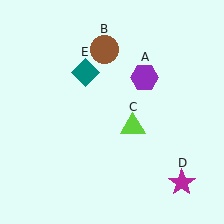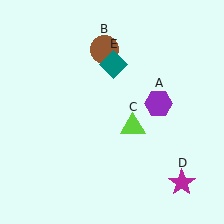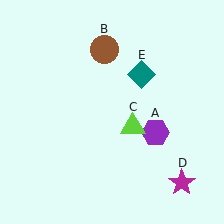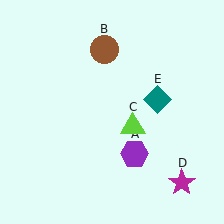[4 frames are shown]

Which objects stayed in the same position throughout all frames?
Brown circle (object B) and lime triangle (object C) and magenta star (object D) remained stationary.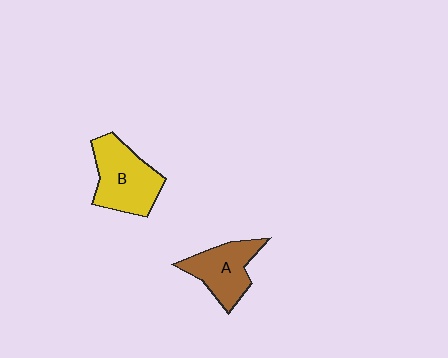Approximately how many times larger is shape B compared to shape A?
Approximately 1.2 times.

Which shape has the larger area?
Shape B (yellow).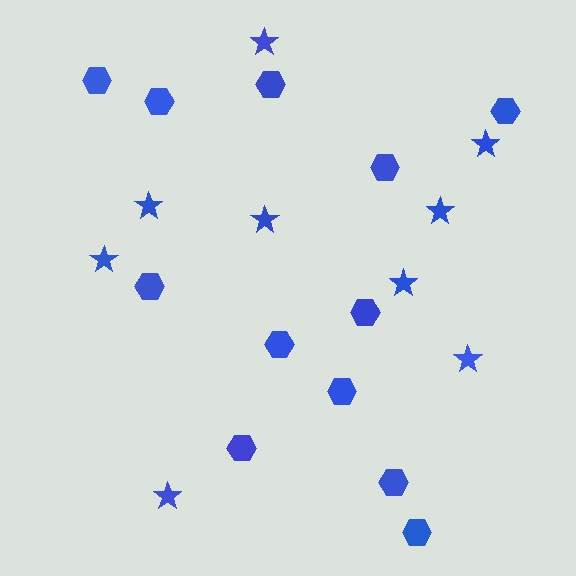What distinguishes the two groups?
There are 2 groups: one group of hexagons (12) and one group of stars (9).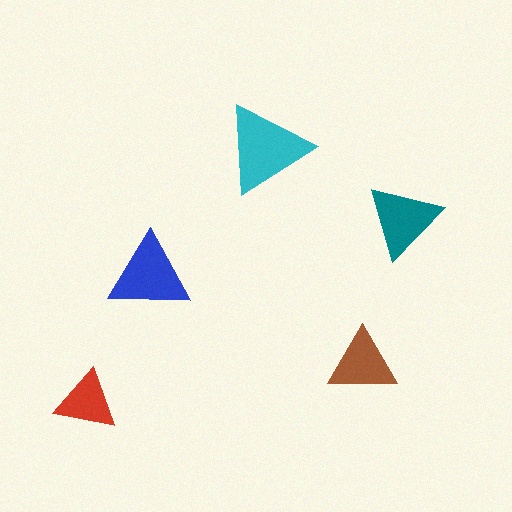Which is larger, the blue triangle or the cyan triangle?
The cyan one.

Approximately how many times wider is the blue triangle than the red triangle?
About 1.5 times wider.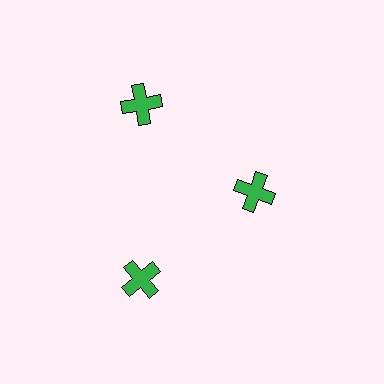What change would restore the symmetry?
The symmetry would be restored by moving it outward, back onto the ring so that all 3 crosses sit at equal angles and equal distance from the center.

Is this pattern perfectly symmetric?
No. The 3 green crosses are arranged in a ring, but one element near the 3 o'clock position is pulled inward toward the center, breaking the 3-fold rotational symmetry.